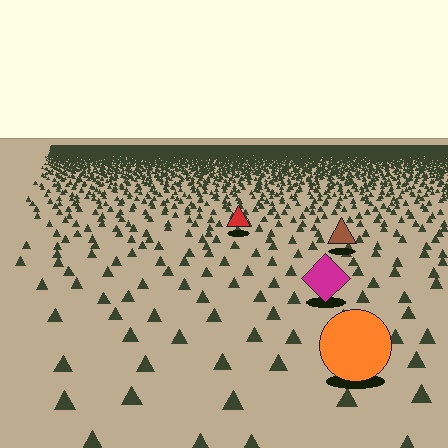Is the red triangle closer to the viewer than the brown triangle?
No. The brown triangle is closer — you can tell from the texture gradient: the ground texture is coarser near it.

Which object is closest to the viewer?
The orange circle is closest. The texture marks near it are larger and more spread out.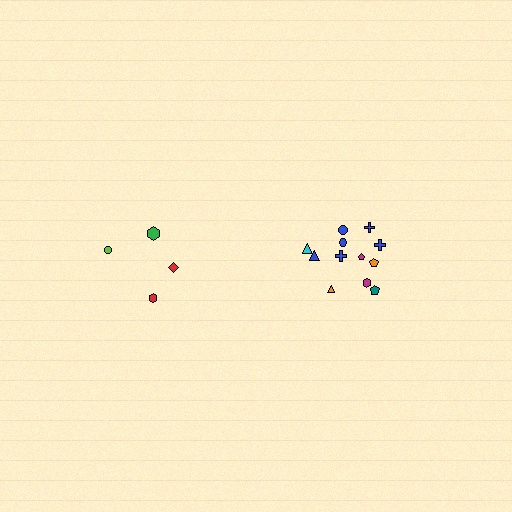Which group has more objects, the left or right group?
The right group.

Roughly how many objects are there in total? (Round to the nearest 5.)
Roughly 15 objects in total.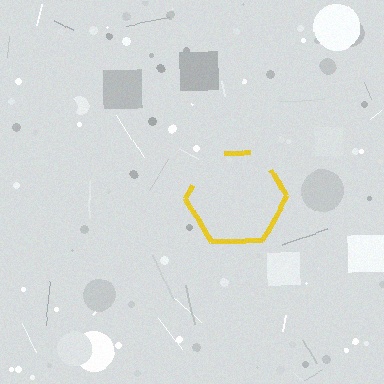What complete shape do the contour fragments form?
The contour fragments form a hexagon.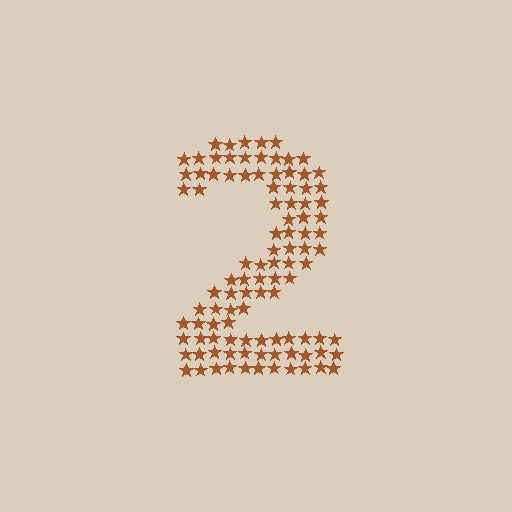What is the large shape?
The large shape is the digit 2.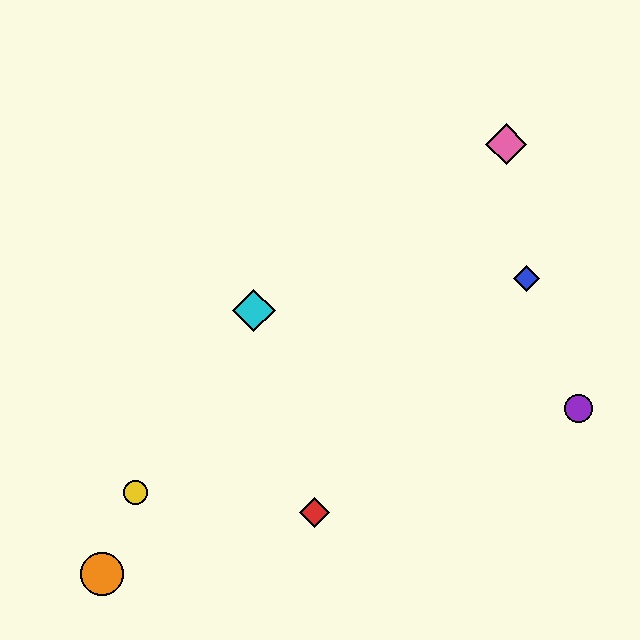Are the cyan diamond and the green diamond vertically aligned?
Yes, both are at x≈254.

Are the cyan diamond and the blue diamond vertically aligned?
No, the cyan diamond is at x≈254 and the blue diamond is at x≈527.